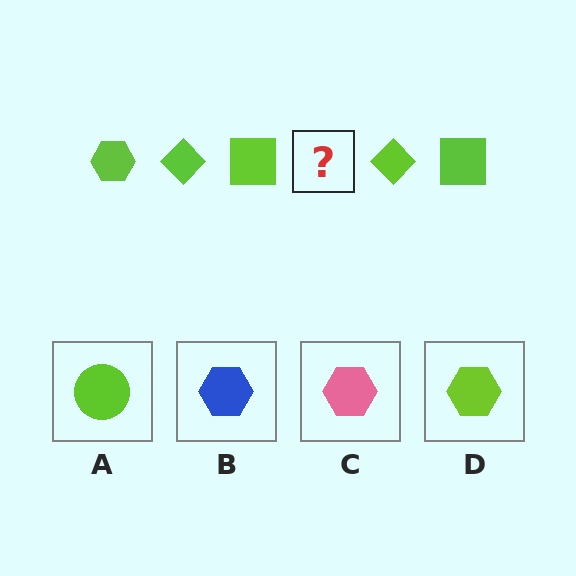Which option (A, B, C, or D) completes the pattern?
D.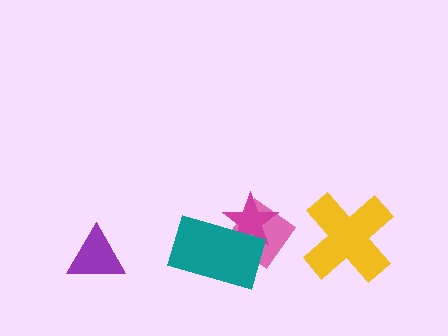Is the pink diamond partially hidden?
Yes, it is partially covered by another shape.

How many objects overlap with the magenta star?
2 objects overlap with the magenta star.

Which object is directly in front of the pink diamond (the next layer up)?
The magenta star is directly in front of the pink diamond.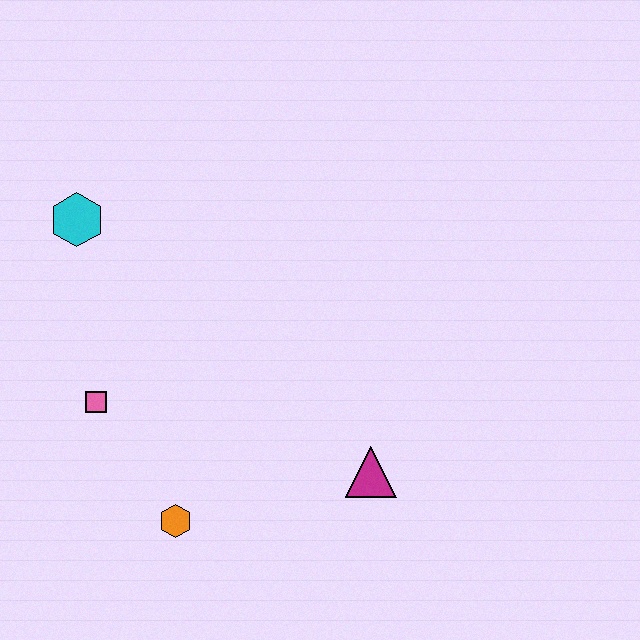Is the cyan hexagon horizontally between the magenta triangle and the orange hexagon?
No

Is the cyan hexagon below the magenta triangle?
No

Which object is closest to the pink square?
The orange hexagon is closest to the pink square.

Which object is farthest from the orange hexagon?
The cyan hexagon is farthest from the orange hexagon.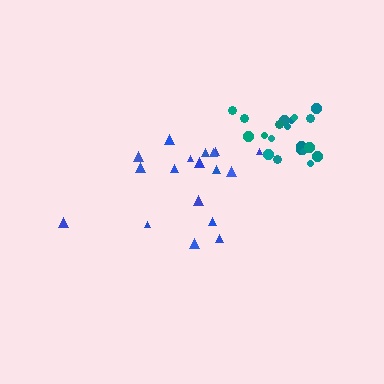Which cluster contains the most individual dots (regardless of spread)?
Teal (21).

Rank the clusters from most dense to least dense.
teal, blue.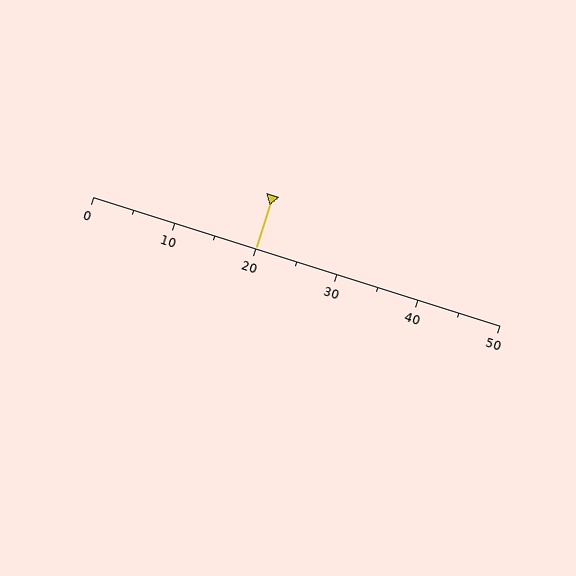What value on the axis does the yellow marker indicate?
The marker indicates approximately 20.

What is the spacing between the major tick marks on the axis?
The major ticks are spaced 10 apart.